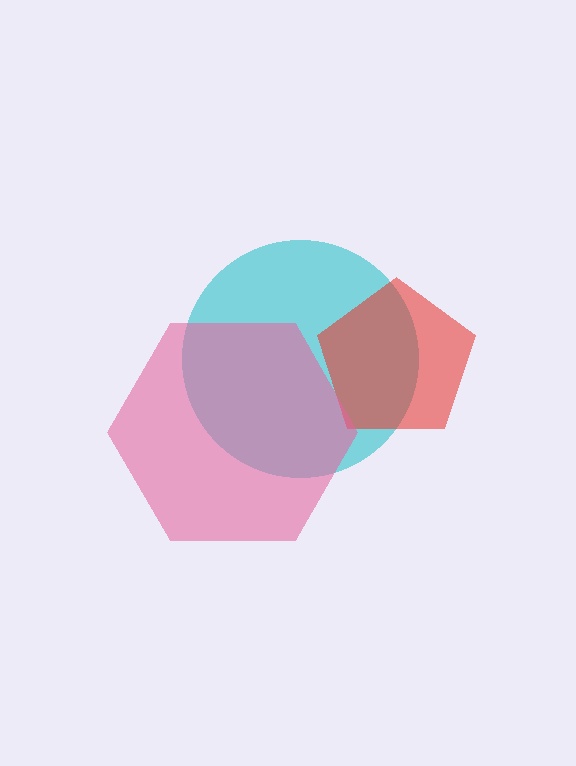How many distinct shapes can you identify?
There are 3 distinct shapes: a cyan circle, a red pentagon, a pink hexagon.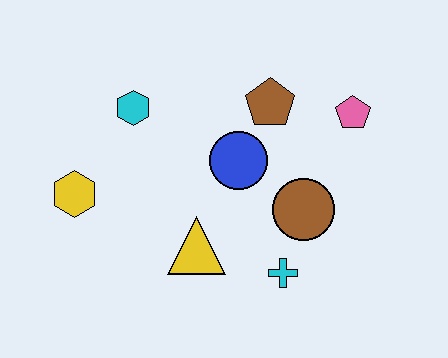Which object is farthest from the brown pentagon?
The yellow hexagon is farthest from the brown pentagon.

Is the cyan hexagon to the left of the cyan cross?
Yes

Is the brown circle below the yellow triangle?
No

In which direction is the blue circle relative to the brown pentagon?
The blue circle is below the brown pentagon.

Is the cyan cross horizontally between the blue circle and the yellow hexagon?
No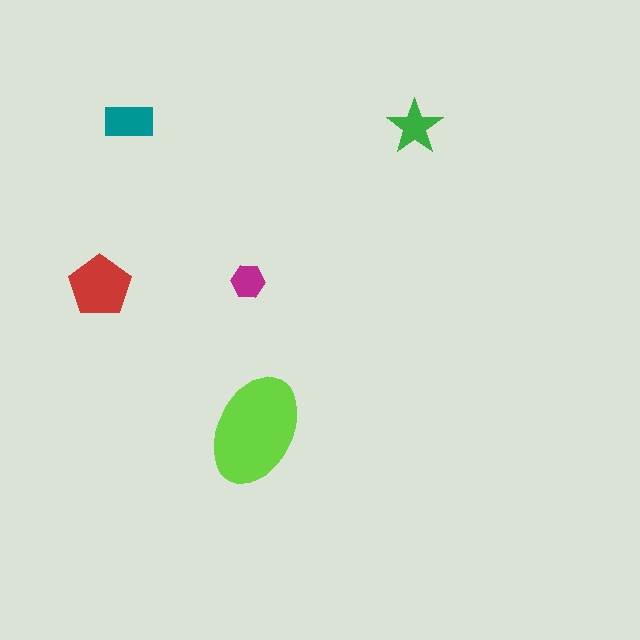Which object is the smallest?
The magenta hexagon.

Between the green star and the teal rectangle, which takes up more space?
The teal rectangle.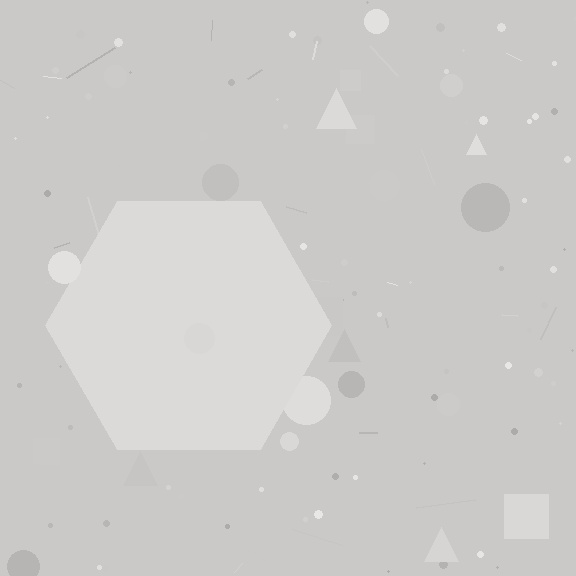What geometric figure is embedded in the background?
A hexagon is embedded in the background.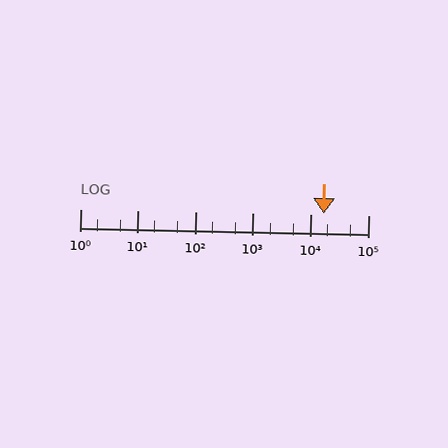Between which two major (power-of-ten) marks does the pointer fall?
The pointer is between 10000 and 100000.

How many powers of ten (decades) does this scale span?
The scale spans 5 decades, from 1 to 100000.